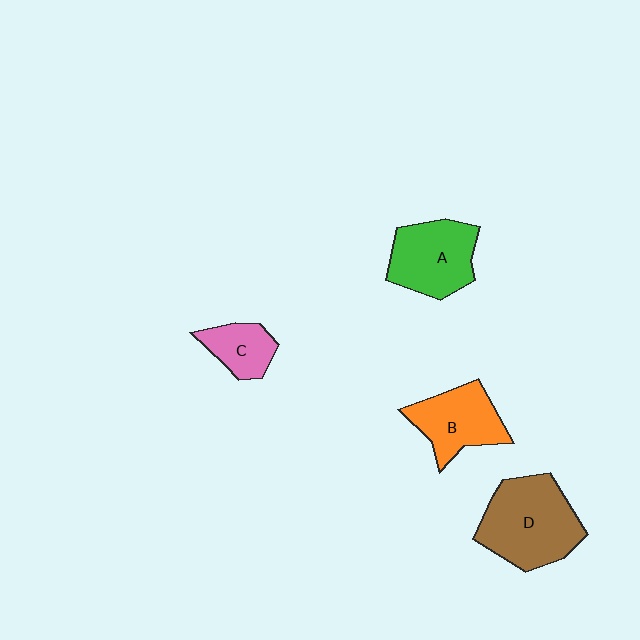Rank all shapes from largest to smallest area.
From largest to smallest: D (brown), A (green), B (orange), C (pink).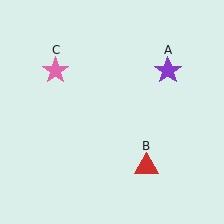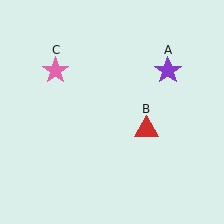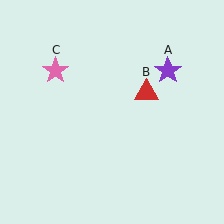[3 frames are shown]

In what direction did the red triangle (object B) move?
The red triangle (object B) moved up.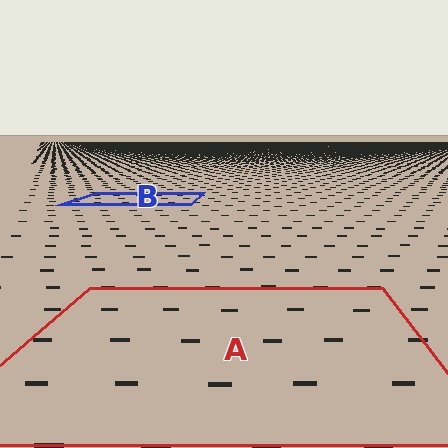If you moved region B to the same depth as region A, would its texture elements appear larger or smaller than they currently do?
They would appear larger. At a closer depth, the same texture elements are projected at a bigger on-screen size.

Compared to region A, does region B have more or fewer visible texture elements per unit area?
Region B has more texture elements per unit area — they are packed more densely because it is farther away.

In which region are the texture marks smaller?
The texture marks are smaller in region B, because it is farther away.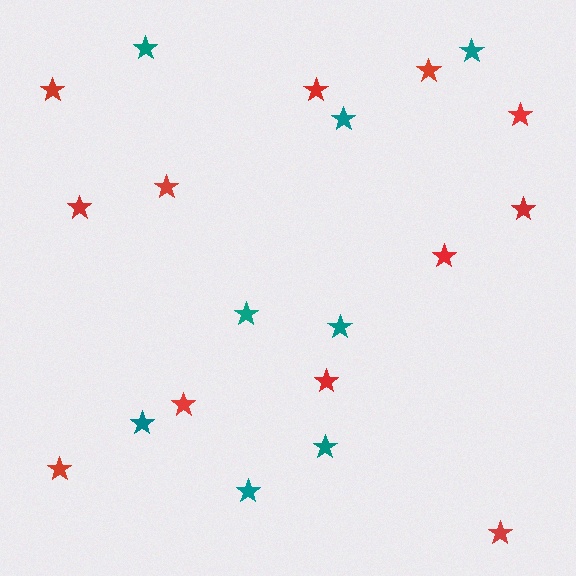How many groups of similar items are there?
There are 2 groups: one group of teal stars (8) and one group of red stars (12).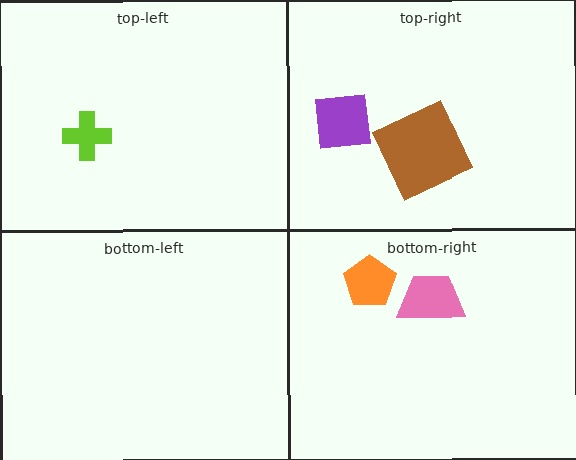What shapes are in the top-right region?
The brown square, the purple square.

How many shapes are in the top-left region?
1.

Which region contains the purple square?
The top-right region.